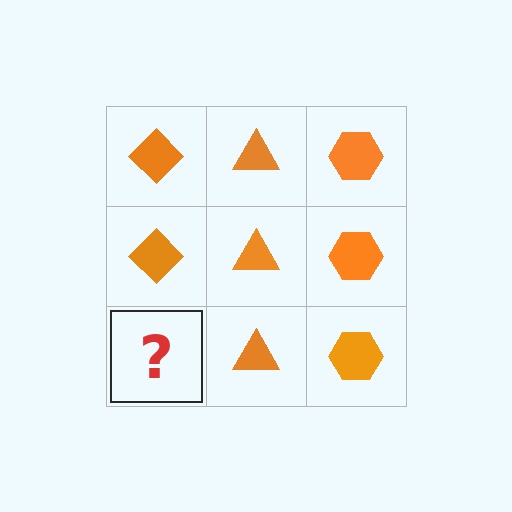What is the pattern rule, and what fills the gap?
The rule is that each column has a consistent shape. The gap should be filled with an orange diamond.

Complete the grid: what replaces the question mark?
The question mark should be replaced with an orange diamond.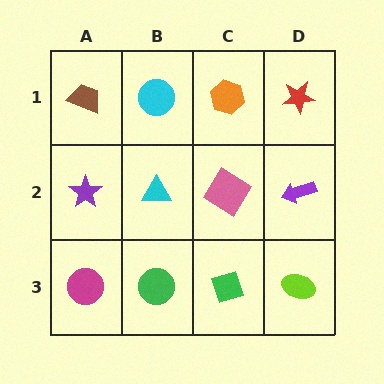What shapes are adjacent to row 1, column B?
A cyan triangle (row 2, column B), a brown trapezoid (row 1, column A), an orange hexagon (row 1, column C).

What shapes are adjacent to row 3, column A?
A purple star (row 2, column A), a green circle (row 3, column B).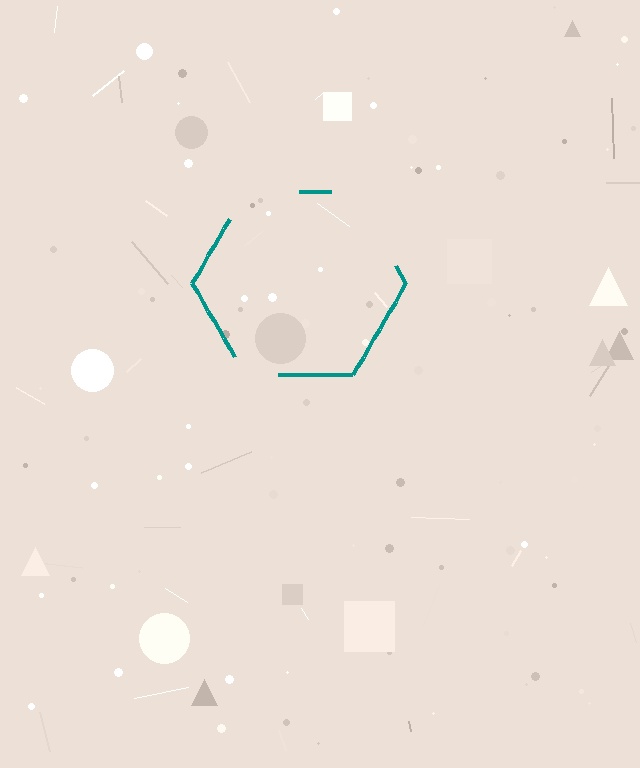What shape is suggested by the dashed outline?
The dashed outline suggests a hexagon.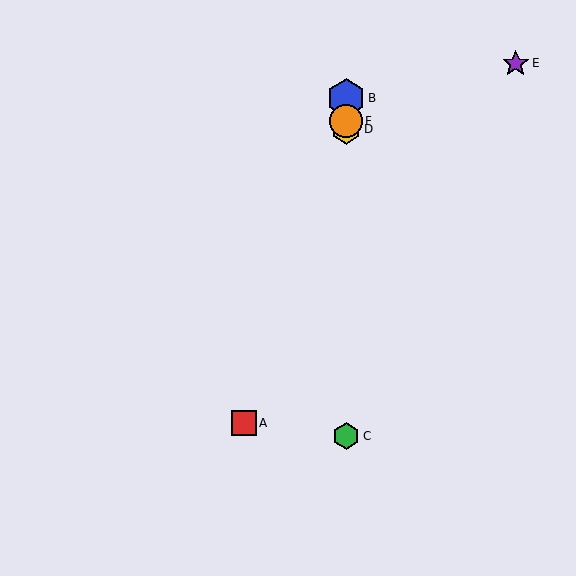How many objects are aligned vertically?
4 objects (B, C, D, F) are aligned vertically.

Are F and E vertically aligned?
No, F is at x≈346 and E is at x≈516.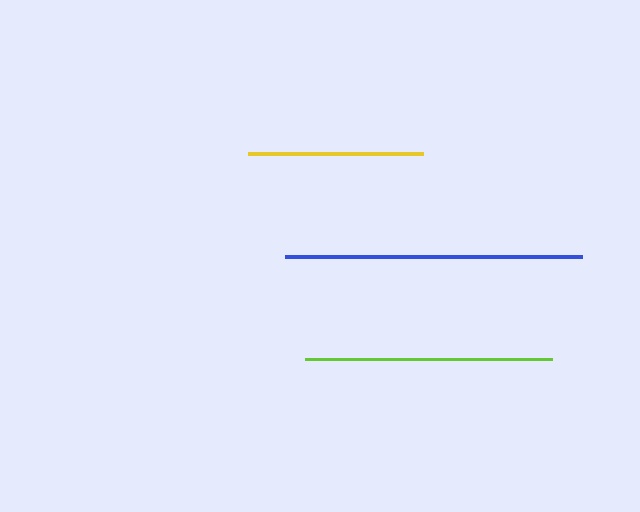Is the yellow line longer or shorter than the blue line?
The blue line is longer than the yellow line.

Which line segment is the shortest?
The yellow line is the shortest at approximately 175 pixels.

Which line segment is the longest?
The blue line is the longest at approximately 297 pixels.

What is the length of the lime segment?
The lime segment is approximately 247 pixels long.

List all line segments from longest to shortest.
From longest to shortest: blue, lime, yellow.